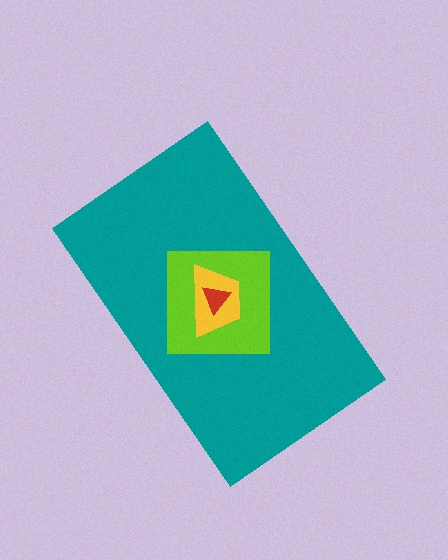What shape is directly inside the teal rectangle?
The lime square.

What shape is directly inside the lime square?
The yellow trapezoid.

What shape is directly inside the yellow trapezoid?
The red triangle.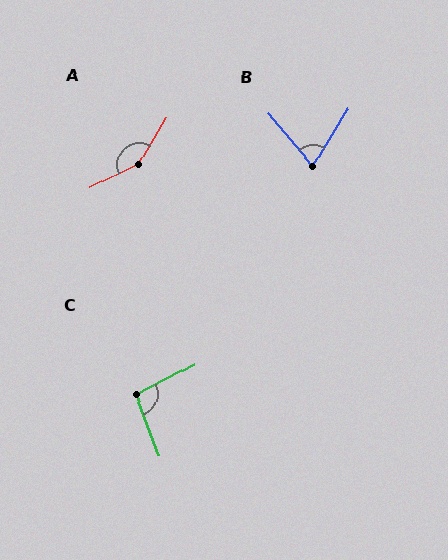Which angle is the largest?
A, at approximately 148 degrees.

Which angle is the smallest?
B, at approximately 72 degrees.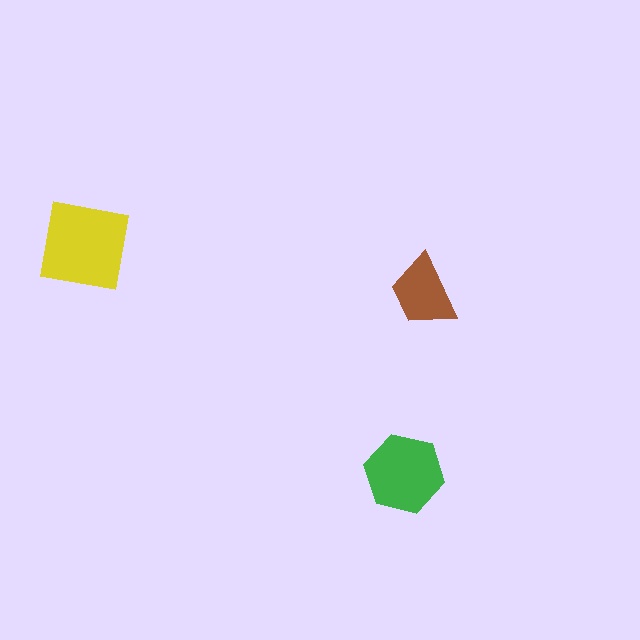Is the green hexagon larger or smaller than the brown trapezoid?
Larger.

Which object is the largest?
The yellow square.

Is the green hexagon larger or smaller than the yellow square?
Smaller.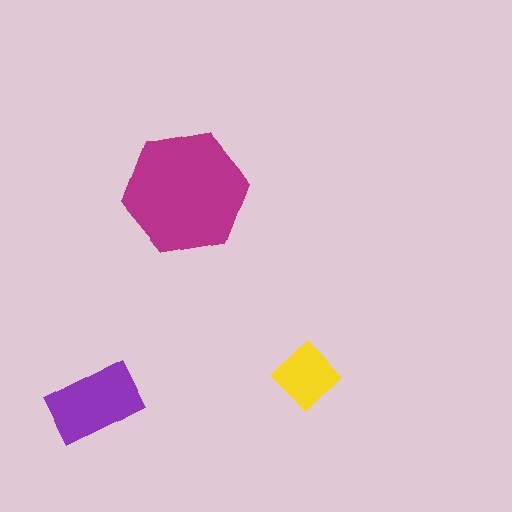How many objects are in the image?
There are 3 objects in the image.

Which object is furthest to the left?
The purple rectangle is leftmost.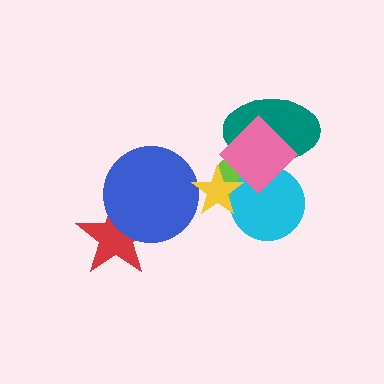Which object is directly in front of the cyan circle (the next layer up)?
The yellow star is directly in front of the cyan circle.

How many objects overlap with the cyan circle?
4 objects overlap with the cyan circle.